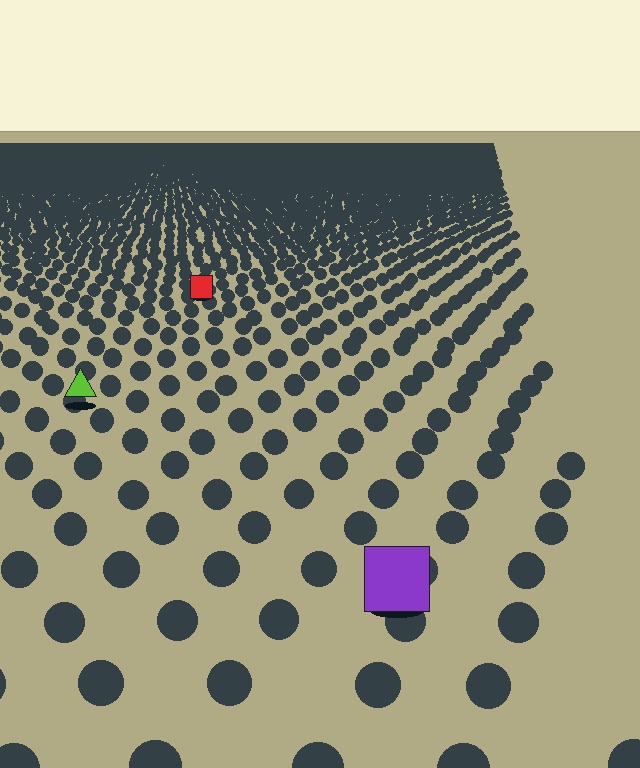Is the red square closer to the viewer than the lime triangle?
No. The lime triangle is closer — you can tell from the texture gradient: the ground texture is coarser near it.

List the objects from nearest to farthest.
From nearest to farthest: the purple square, the lime triangle, the red square.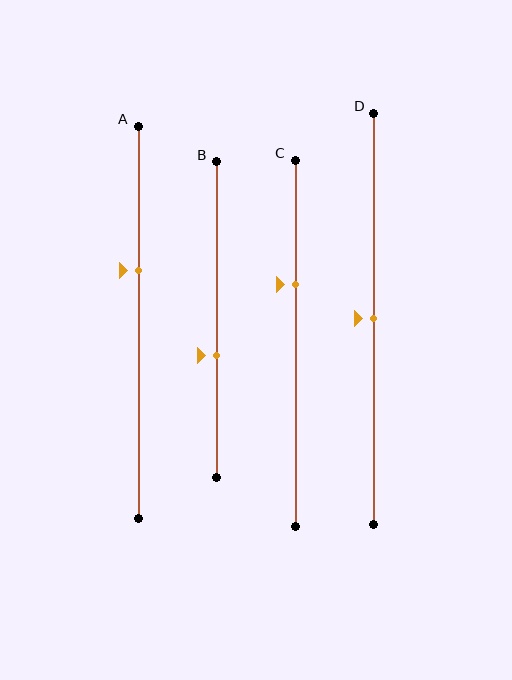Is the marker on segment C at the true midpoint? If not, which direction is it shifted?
No, the marker on segment C is shifted upward by about 16% of the segment length.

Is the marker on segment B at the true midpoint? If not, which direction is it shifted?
No, the marker on segment B is shifted downward by about 11% of the segment length.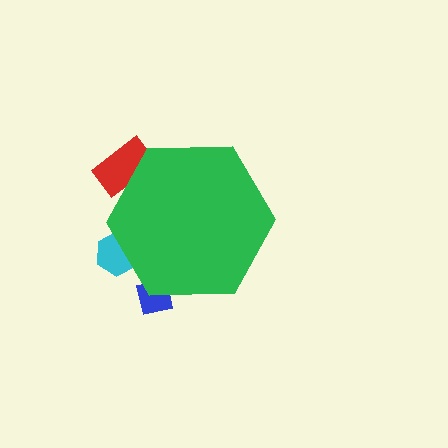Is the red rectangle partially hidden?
Yes, the red rectangle is partially hidden behind the green hexagon.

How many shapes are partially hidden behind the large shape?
3 shapes are partially hidden.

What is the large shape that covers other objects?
A green hexagon.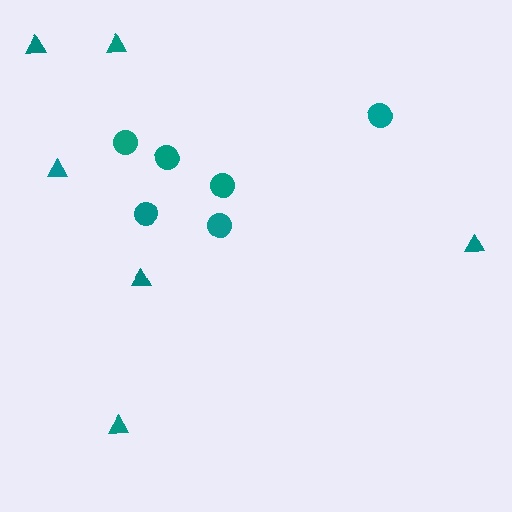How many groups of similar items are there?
There are 2 groups: one group of circles (6) and one group of triangles (6).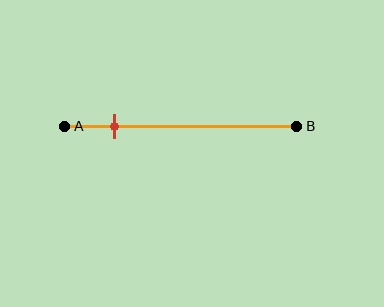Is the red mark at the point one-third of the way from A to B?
No, the mark is at about 20% from A, not at the 33% one-third point.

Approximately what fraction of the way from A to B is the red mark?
The red mark is approximately 20% of the way from A to B.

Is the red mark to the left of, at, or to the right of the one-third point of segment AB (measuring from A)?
The red mark is to the left of the one-third point of segment AB.